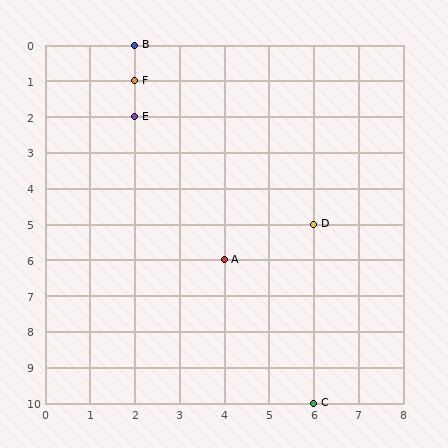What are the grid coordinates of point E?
Point E is at grid coordinates (2, 2).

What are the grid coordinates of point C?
Point C is at grid coordinates (6, 10).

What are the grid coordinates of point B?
Point B is at grid coordinates (2, 0).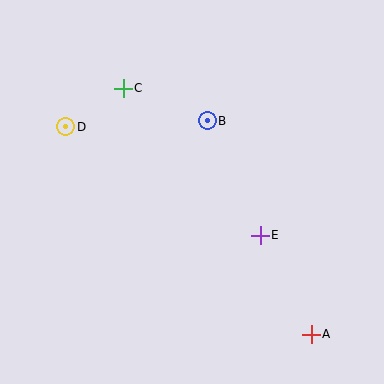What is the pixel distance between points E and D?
The distance between E and D is 222 pixels.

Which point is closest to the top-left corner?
Point D is closest to the top-left corner.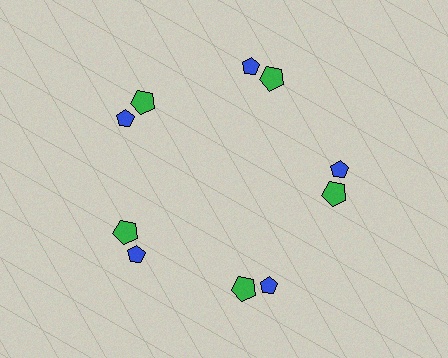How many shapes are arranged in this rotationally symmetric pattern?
There are 10 shapes, arranged in 5 groups of 2.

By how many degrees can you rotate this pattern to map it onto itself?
The pattern maps onto itself every 72 degrees of rotation.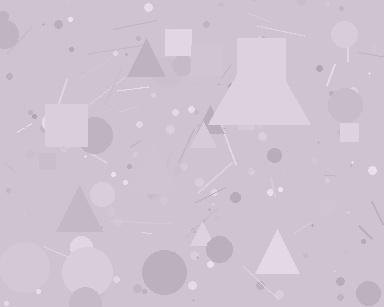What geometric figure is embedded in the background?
A triangle is embedded in the background.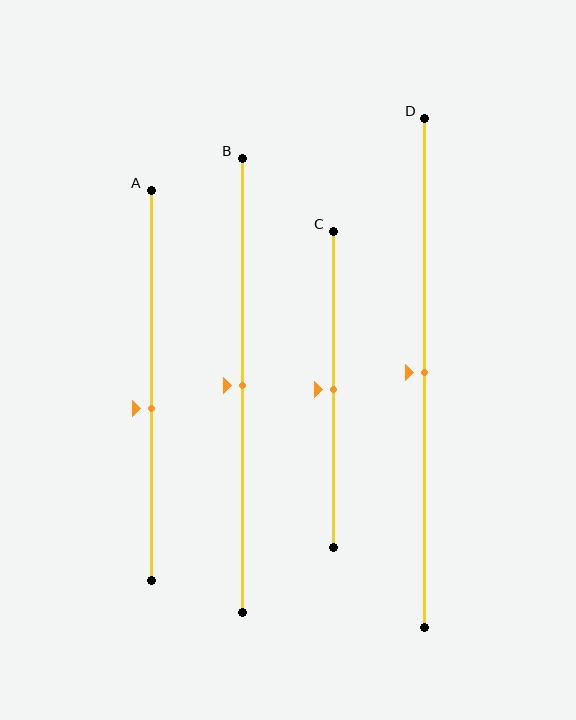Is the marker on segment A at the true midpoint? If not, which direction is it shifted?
No, the marker on segment A is shifted downward by about 6% of the segment length.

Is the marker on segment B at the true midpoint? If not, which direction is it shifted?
Yes, the marker on segment B is at the true midpoint.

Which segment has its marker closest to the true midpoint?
Segment B has its marker closest to the true midpoint.